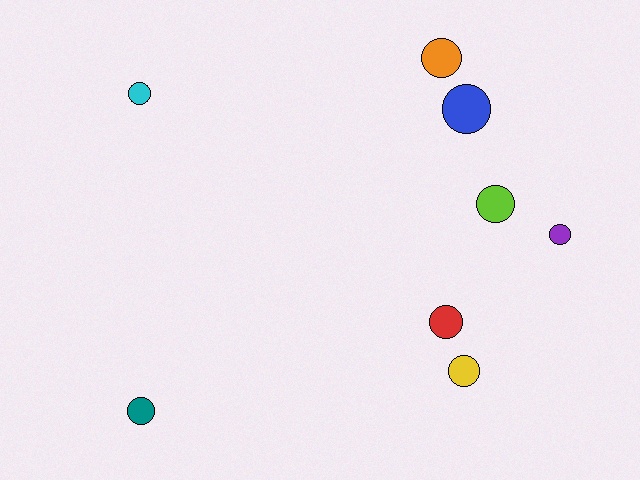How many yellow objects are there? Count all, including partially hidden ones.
There is 1 yellow object.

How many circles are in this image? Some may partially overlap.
There are 8 circles.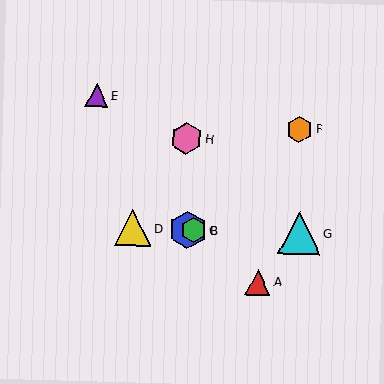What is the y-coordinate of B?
Object B is at y≈230.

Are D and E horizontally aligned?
No, D is at y≈228 and E is at y≈95.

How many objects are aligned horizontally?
4 objects (B, C, D, G) are aligned horizontally.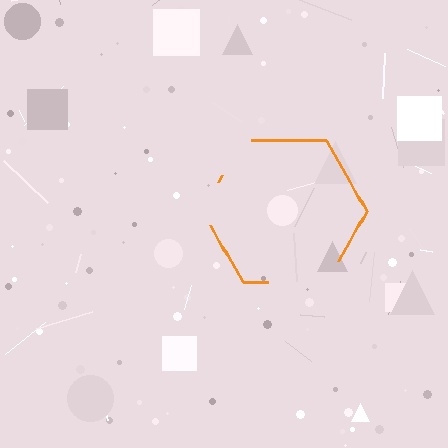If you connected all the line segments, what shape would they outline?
They would outline a hexagon.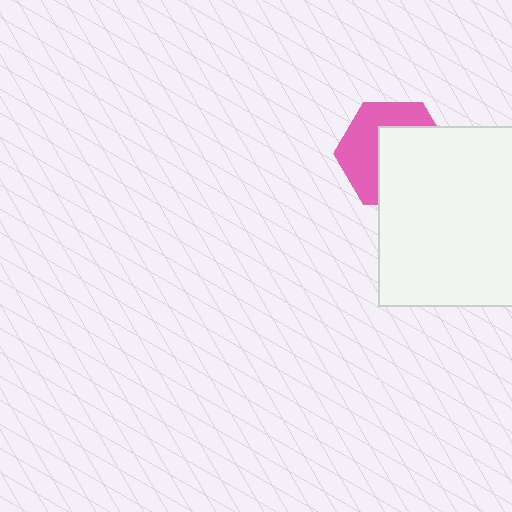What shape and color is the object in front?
The object in front is a white square.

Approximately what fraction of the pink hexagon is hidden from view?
Roughly 54% of the pink hexagon is hidden behind the white square.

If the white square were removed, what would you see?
You would see the complete pink hexagon.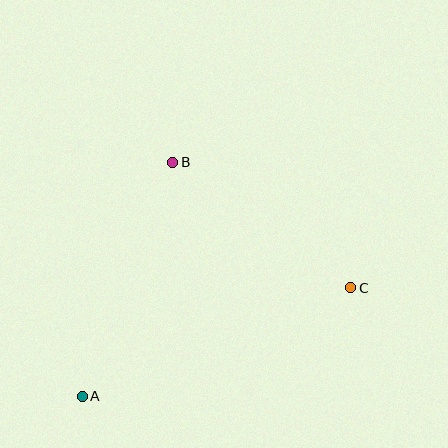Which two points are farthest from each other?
Points A and C are farthest from each other.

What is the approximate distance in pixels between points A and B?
The distance between A and B is approximately 251 pixels.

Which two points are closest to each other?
Points B and C are closest to each other.